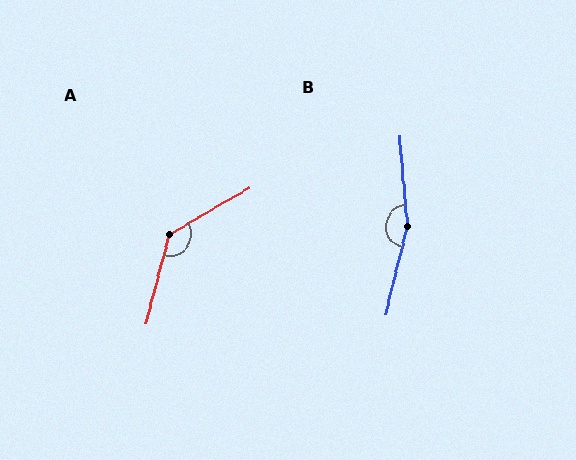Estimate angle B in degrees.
Approximately 162 degrees.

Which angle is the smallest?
A, at approximately 135 degrees.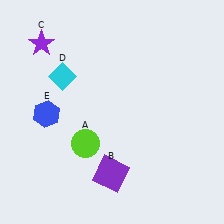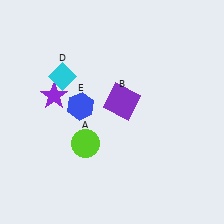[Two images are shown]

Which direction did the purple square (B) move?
The purple square (B) moved up.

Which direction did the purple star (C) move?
The purple star (C) moved down.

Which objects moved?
The objects that moved are: the purple square (B), the purple star (C), the blue hexagon (E).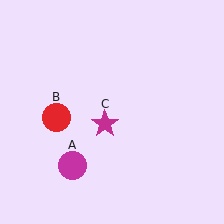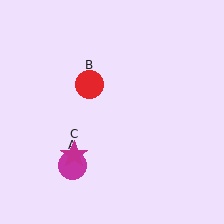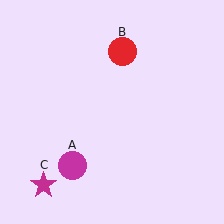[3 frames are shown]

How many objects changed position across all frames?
2 objects changed position: red circle (object B), magenta star (object C).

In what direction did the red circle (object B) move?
The red circle (object B) moved up and to the right.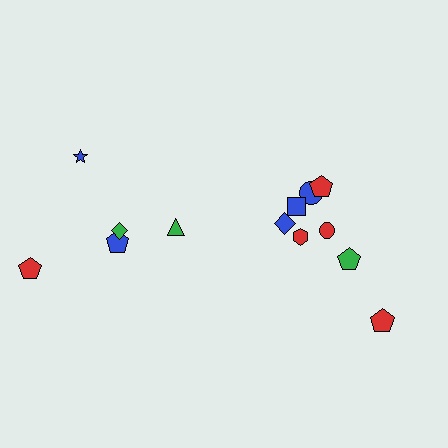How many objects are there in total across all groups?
There are 13 objects.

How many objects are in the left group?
There are 5 objects.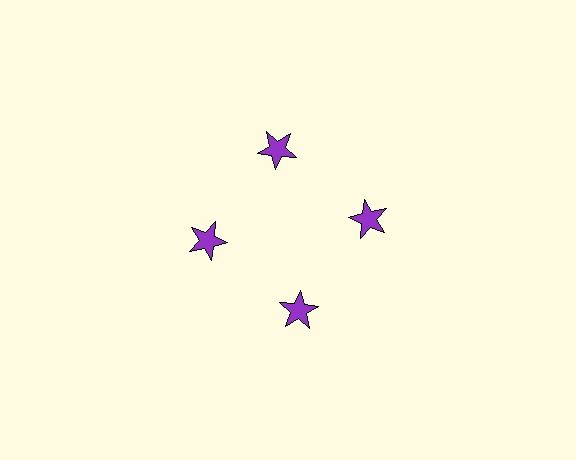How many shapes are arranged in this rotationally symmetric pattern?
There are 4 shapes, arranged in 4 groups of 1.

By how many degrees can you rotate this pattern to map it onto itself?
The pattern maps onto itself every 90 degrees of rotation.